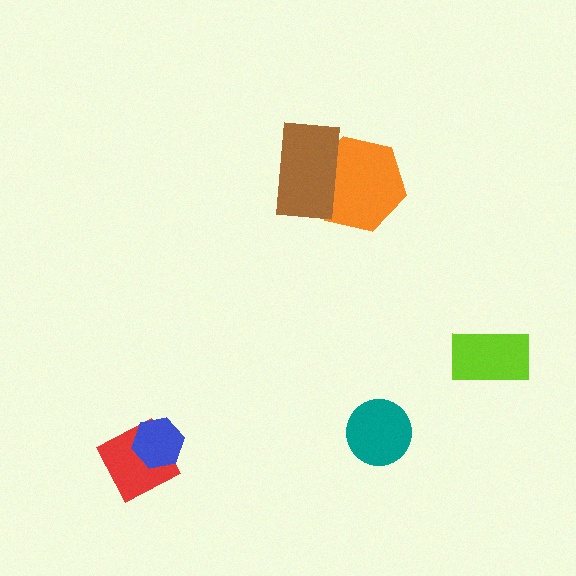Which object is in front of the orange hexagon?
The brown rectangle is in front of the orange hexagon.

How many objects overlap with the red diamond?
1 object overlaps with the red diamond.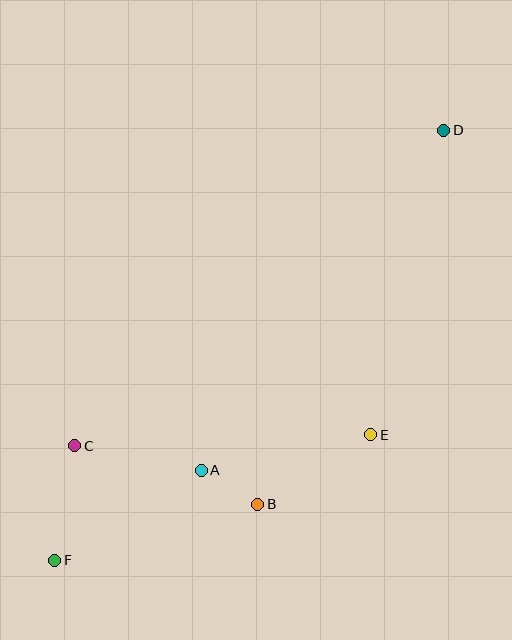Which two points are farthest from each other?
Points D and F are farthest from each other.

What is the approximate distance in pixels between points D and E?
The distance between D and E is approximately 313 pixels.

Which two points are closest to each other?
Points A and B are closest to each other.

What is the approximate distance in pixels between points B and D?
The distance between B and D is approximately 418 pixels.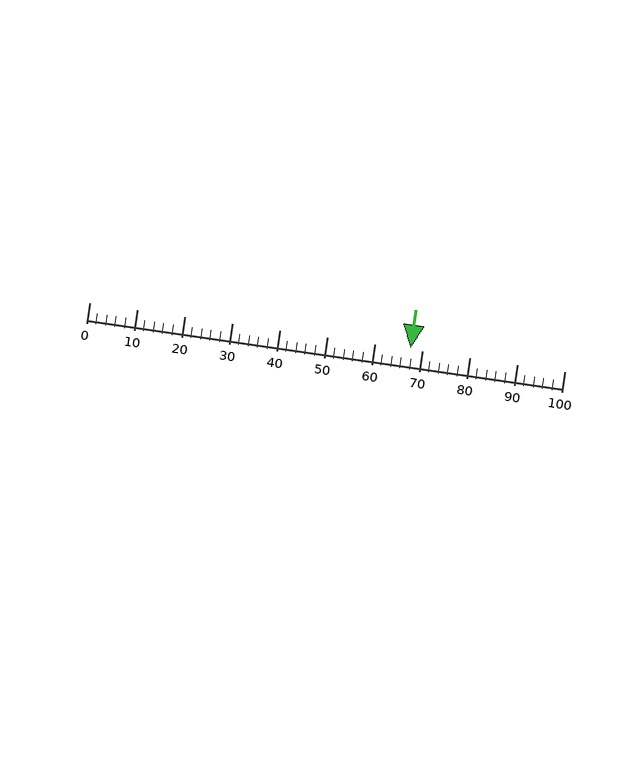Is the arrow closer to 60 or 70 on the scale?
The arrow is closer to 70.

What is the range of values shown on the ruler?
The ruler shows values from 0 to 100.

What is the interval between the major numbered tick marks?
The major tick marks are spaced 10 units apart.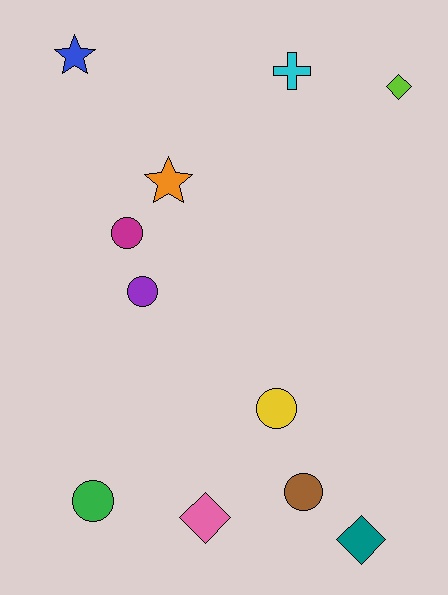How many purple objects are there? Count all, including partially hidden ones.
There is 1 purple object.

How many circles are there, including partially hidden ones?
There are 5 circles.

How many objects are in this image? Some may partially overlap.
There are 11 objects.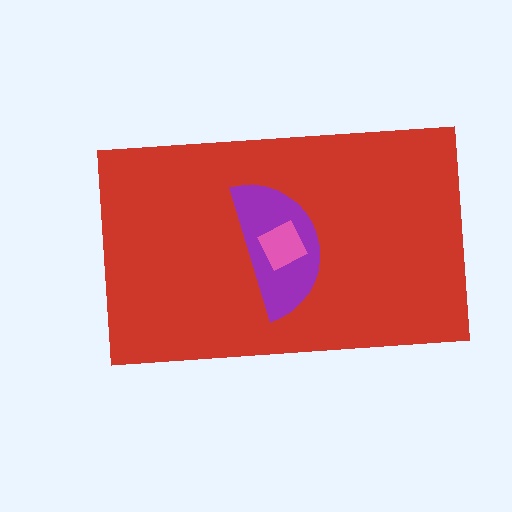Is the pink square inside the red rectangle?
Yes.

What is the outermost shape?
The red rectangle.